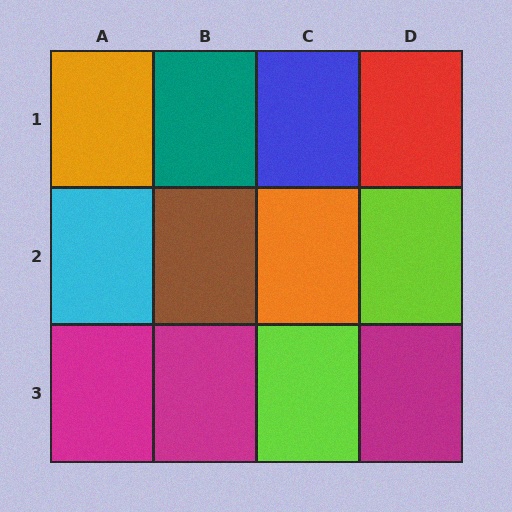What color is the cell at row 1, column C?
Blue.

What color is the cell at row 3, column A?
Magenta.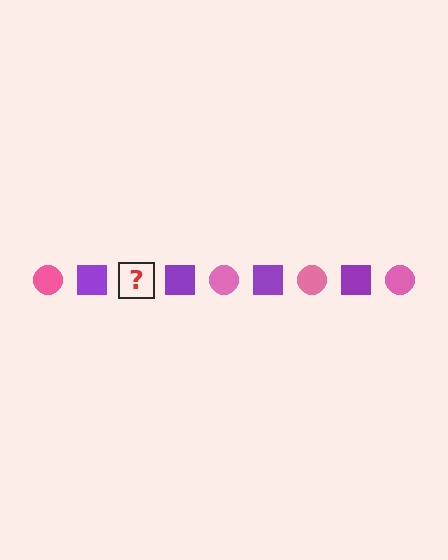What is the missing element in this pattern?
The missing element is a pink circle.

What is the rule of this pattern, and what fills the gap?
The rule is that the pattern alternates between pink circle and purple square. The gap should be filled with a pink circle.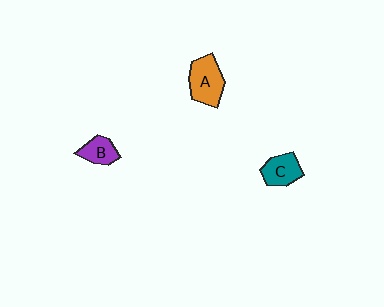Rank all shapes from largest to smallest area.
From largest to smallest: A (orange), C (teal), B (purple).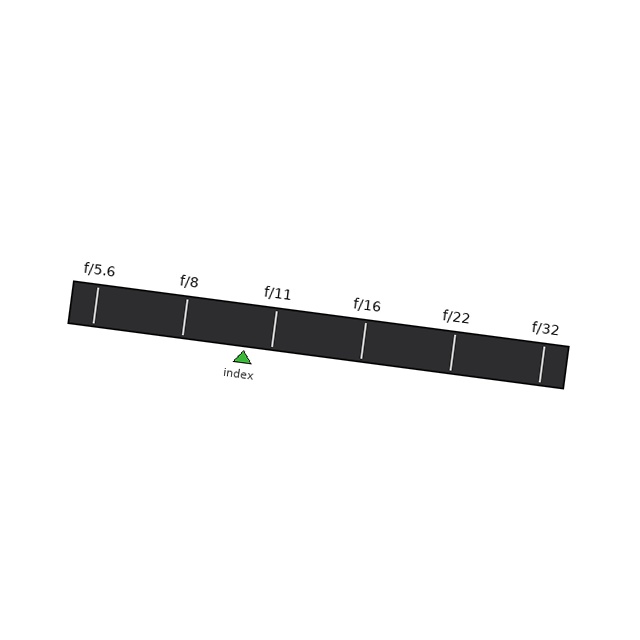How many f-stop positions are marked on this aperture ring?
There are 6 f-stop positions marked.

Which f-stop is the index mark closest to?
The index mark is closest to f/11.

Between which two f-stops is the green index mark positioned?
The index mark is between f/8 and f/11.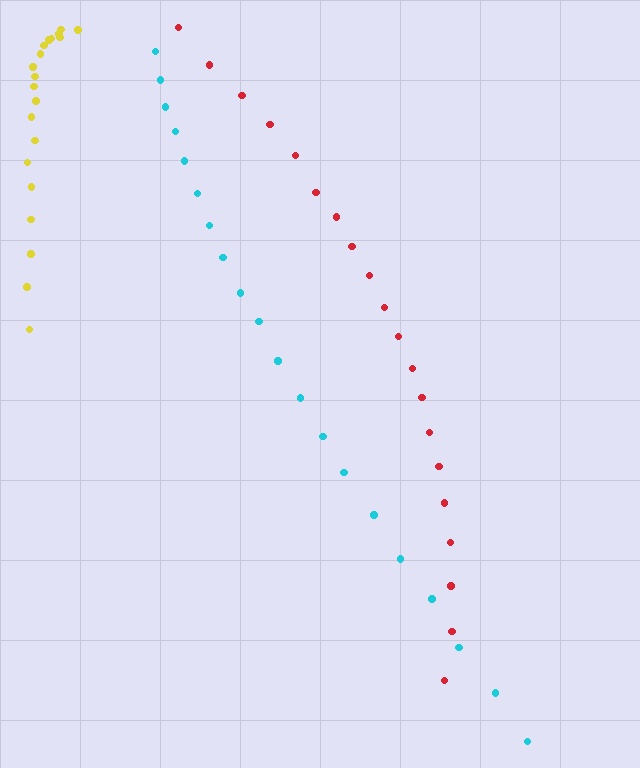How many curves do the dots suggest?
There are 3 distinct paths.